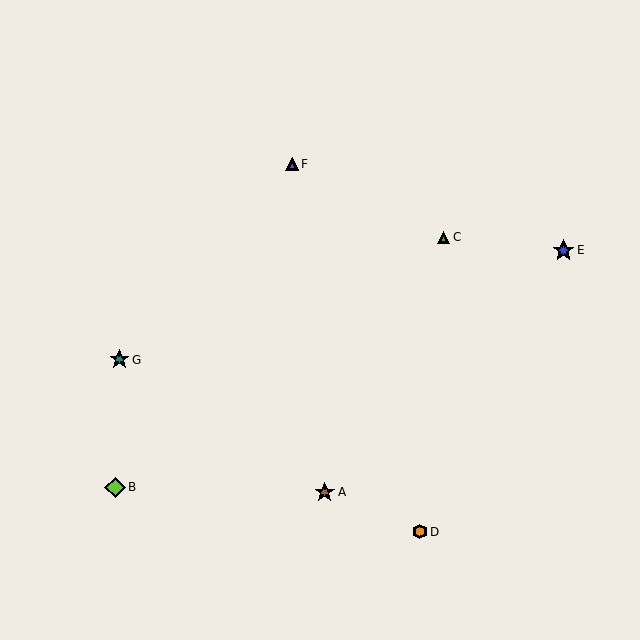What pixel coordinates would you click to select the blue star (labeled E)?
Click at (563, 250) to select the blue star E.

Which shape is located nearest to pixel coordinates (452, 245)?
The green triangle (labeled C) at (443, 237) is nearest to that location.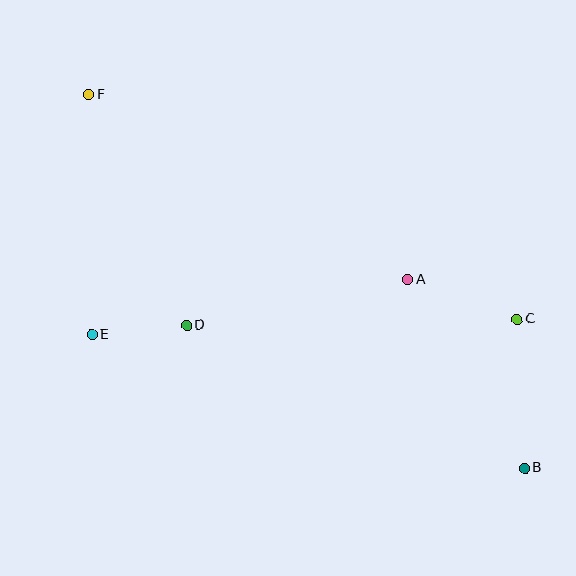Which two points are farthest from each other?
Points B and F are farthest from each other.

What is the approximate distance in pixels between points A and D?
The distance between A and D is approximately 226 pixels.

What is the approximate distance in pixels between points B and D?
The distance between B and D is approximately 367 pixels.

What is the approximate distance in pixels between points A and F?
The distance between A and F is approximately 369 pixels.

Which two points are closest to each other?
Points D and E are closest to each other.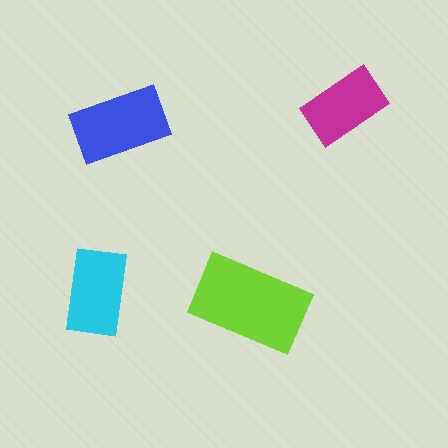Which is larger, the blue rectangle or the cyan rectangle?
The blue one.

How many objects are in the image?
There are 4 objects in the image.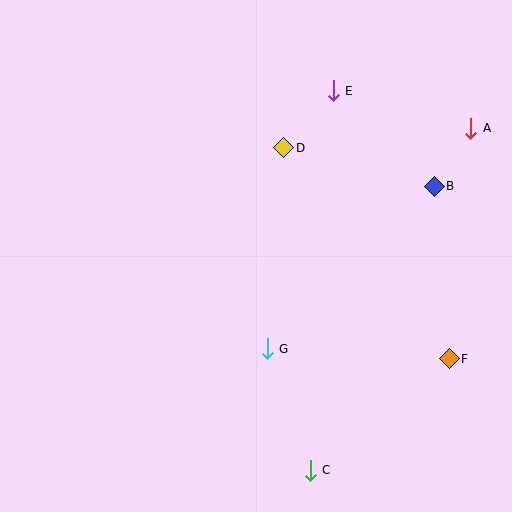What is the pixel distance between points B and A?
The distance between B and A is 69 pixels.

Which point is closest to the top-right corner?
Point A is closest to the top-right corner.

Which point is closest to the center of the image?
Point G at (267, 349) is closest to the center.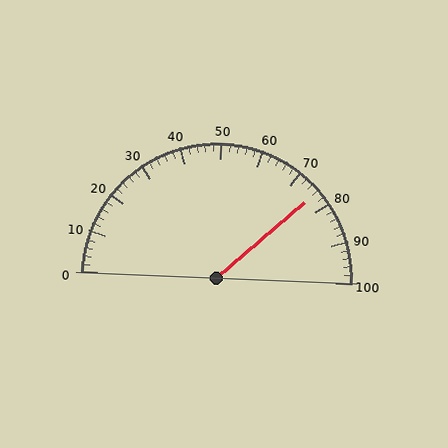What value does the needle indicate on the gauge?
The needle indicates approximately 76.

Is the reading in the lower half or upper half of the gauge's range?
The reading is in the upper half of the range (0 to 100).